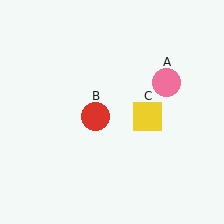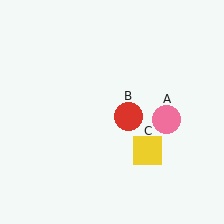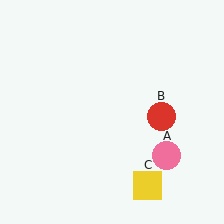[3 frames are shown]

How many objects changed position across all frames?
3 objects changed position: pink circle (object A), red circle (object B), yellow square (object C).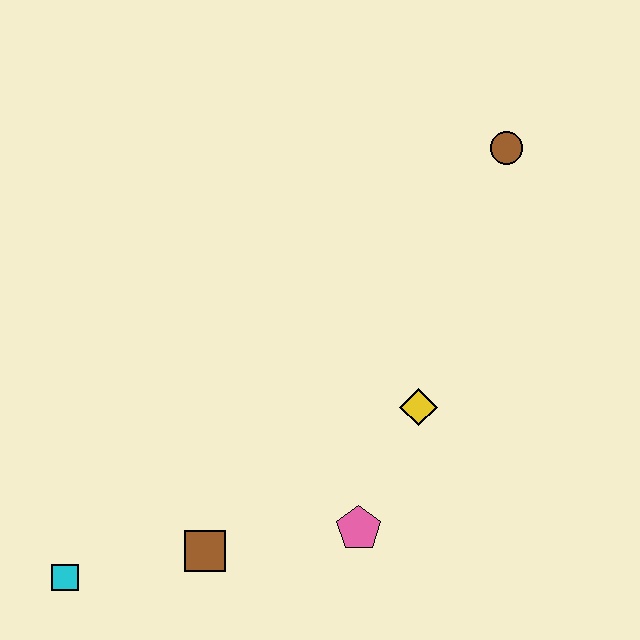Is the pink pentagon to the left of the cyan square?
No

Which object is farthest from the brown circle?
The cyan square is farthest from the brown circle.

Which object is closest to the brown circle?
The yellow diamond is closest to the brown circle.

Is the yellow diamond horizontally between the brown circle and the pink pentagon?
Yes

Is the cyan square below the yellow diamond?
Yes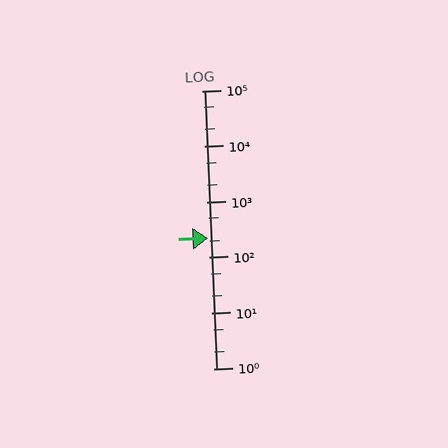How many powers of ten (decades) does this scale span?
The scale spans 5 decades, from 1 to 100000.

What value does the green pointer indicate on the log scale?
The pointer indicates approximately 220.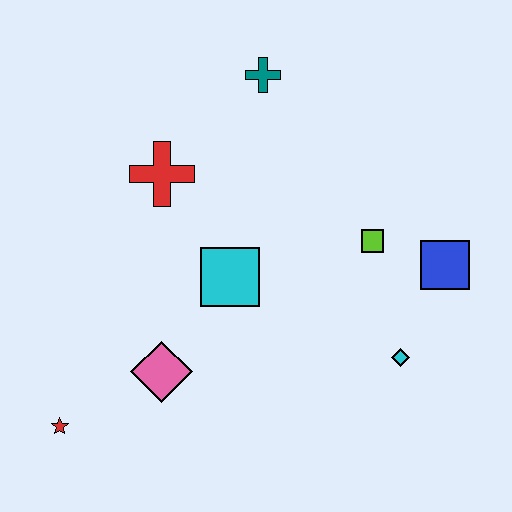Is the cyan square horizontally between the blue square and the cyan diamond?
No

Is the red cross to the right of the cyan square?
No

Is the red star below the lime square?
Yes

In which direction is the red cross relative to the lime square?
The red cross is to the left of the lime square.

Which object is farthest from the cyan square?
The red star is farthest from the cyan square.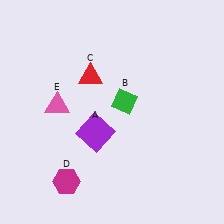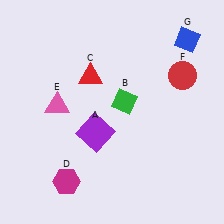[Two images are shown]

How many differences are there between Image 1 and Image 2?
There are 2 differences between the two images.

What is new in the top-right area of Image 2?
A blue diamond (G) was added in the top-right area of Image 2.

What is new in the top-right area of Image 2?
A red circle (F) was added in the top-right area of Image 2.